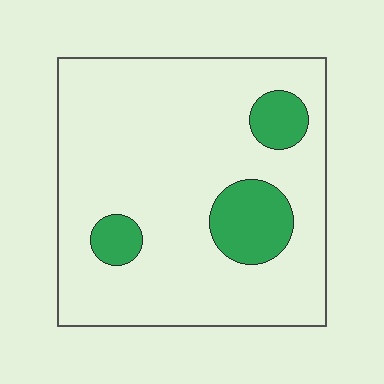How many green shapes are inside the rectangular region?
3.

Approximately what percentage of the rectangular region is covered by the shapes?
Approximately 15%.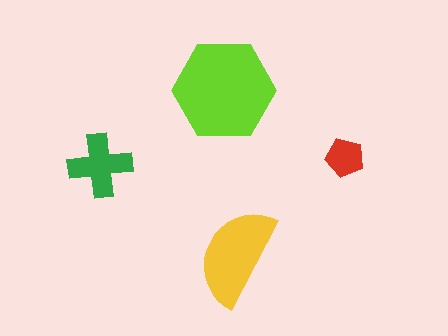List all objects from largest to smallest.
The lime hexagon, the yellow semicircle, the green cross, the red pentagon.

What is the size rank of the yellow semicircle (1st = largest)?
2nd.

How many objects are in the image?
There are 4 objects in the image.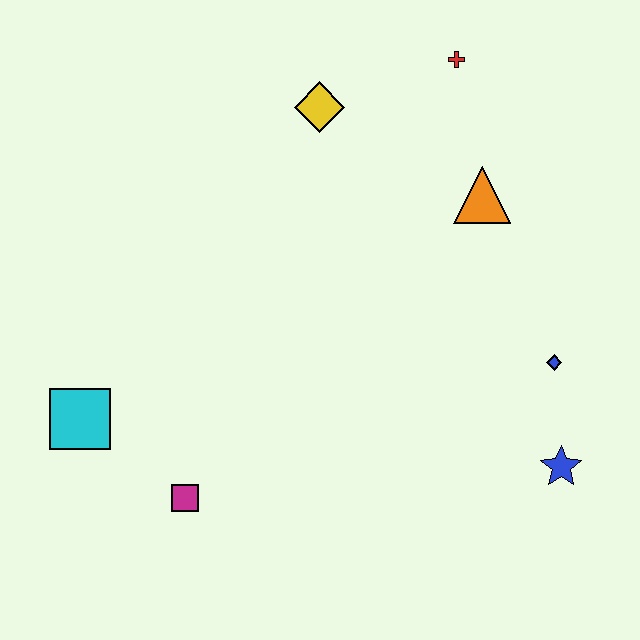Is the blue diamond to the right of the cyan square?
Yes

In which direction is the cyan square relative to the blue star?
The cyan square is to the left of the blue star.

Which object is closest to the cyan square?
The magenta square is closest to the cyan square.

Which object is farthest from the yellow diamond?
The blue star is farthest from the yellow diamond.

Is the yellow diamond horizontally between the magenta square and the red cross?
Yes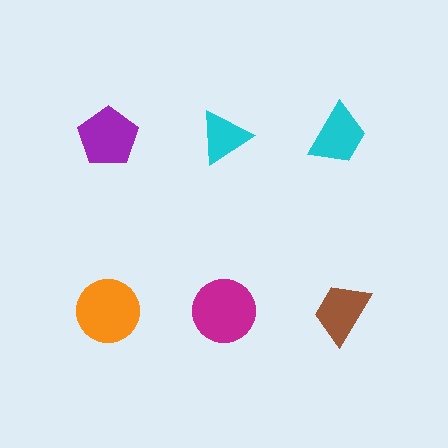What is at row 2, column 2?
A magenta circle.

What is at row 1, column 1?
A purple pentagon.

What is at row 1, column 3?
A cyan trapezoid.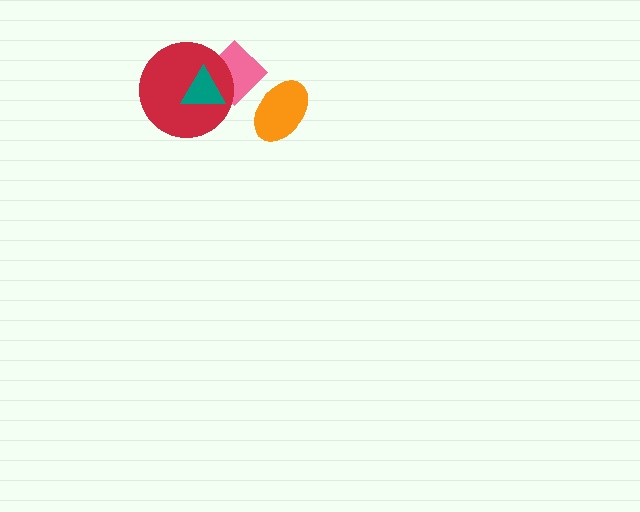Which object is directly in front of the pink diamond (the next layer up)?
The red circle is directly in front of the pink diamond.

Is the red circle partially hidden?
Yes, it is partially covered by another shape.